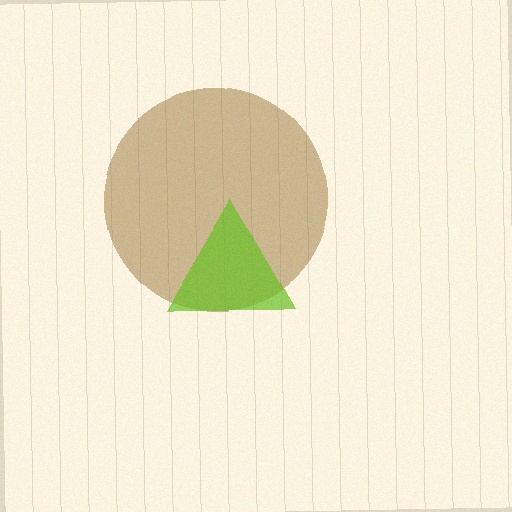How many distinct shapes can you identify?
There are 2 distinct shapes: a brown circle, a lime triangle.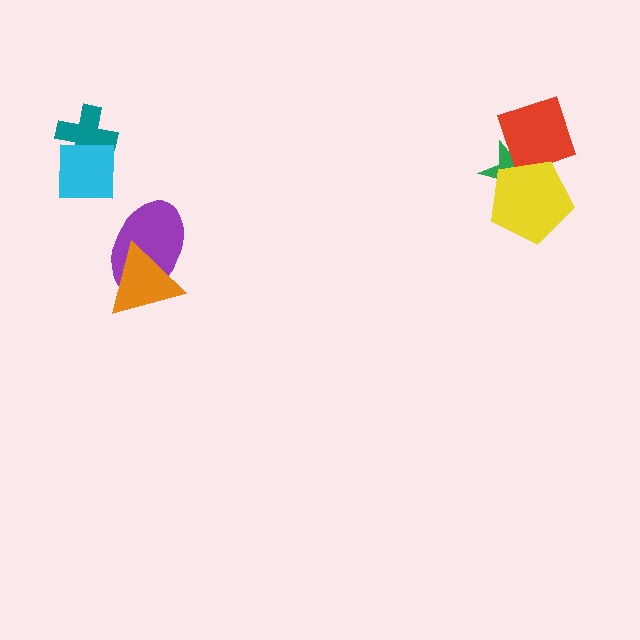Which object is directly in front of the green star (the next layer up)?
The red diamond is directly in front of the green star.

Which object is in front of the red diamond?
The yellow pentagon is in front of the red diamond.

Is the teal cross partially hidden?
Yes, it is partially covered by another shape.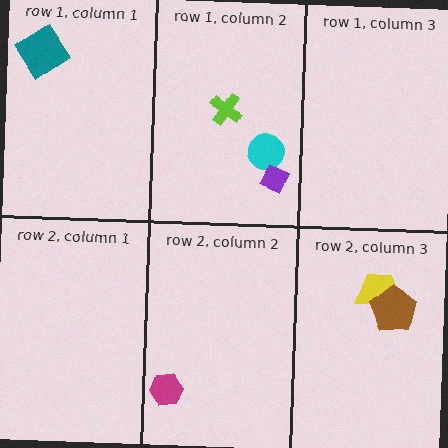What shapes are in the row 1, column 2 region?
The cyan circle, the lime cross, the purple diamond.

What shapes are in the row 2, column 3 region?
The yellow trapezoid, the brown pentagon.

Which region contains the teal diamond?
The row 1, column 1 region.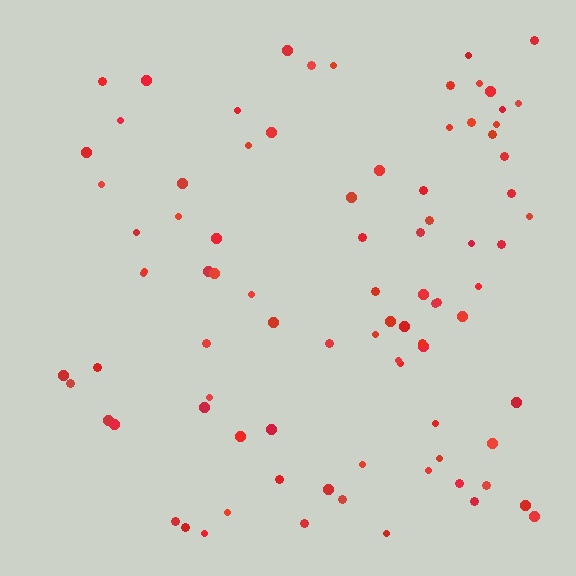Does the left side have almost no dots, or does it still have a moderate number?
Still a moderate number, just noticeably fewer than the right.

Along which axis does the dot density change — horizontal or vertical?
Horizontal.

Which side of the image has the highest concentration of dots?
The right.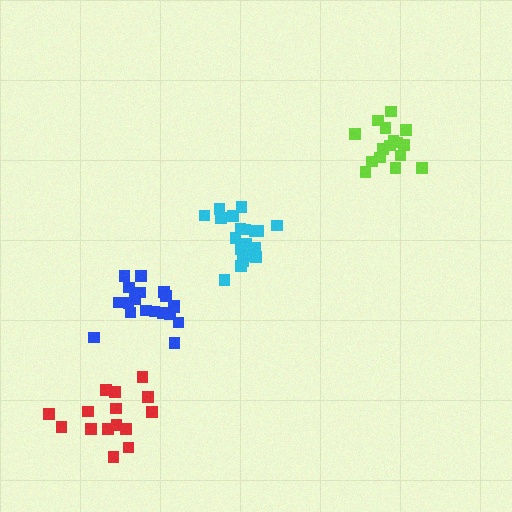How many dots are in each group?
Group 1: 16 dots, Group 2: 21 dots, Group 3: 15 dots, Group 4: 19 dots (71 total).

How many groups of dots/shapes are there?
There are 4 groups.